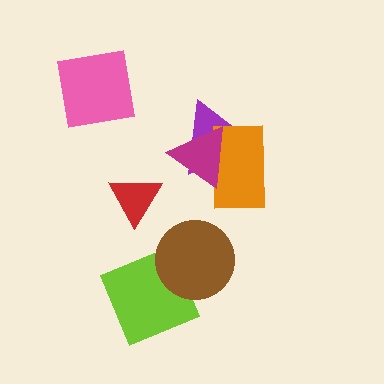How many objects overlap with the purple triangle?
2 objects overlap with the purple triangle.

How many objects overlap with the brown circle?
1 object overlaps with the brown circle.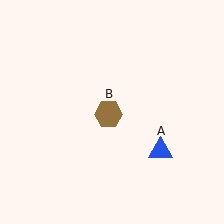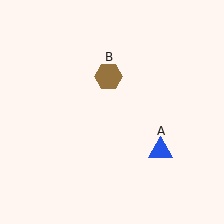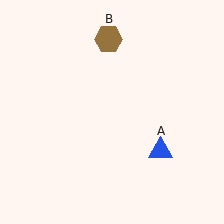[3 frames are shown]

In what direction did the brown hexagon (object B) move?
The brown hexagon (object B) moved up.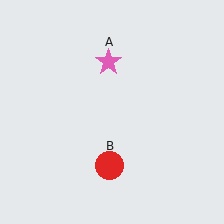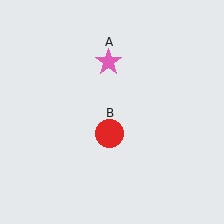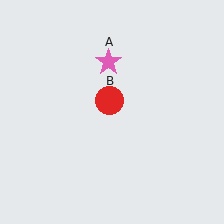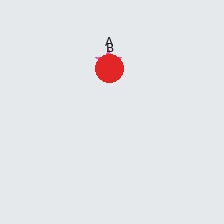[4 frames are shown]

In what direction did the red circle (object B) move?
The red circle (object B) moved up.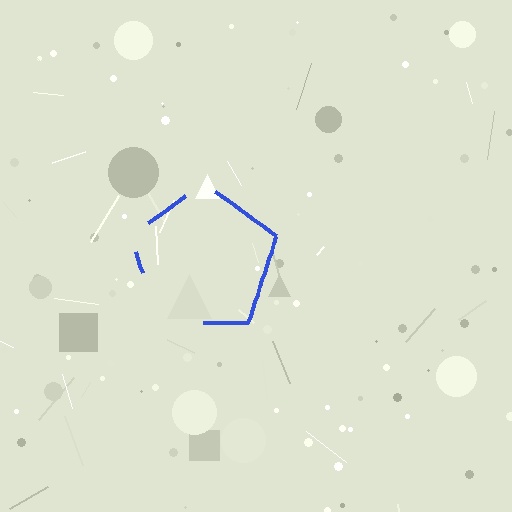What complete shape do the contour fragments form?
The contour fragments form a pentagon.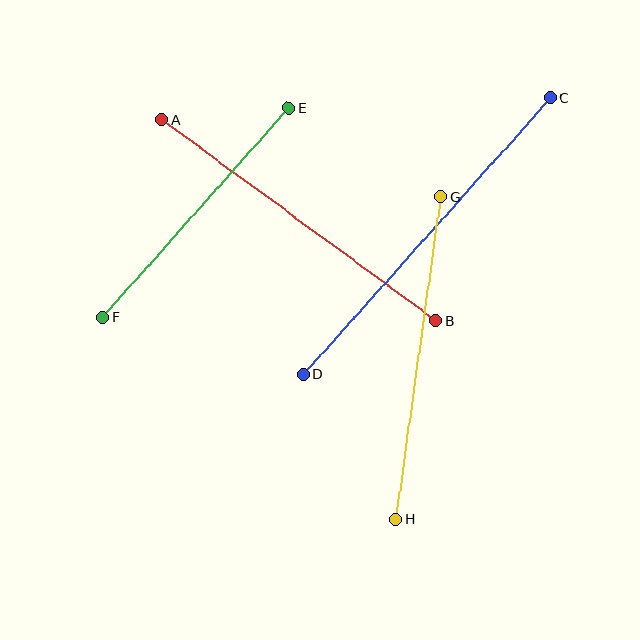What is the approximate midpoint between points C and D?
The midpoint is at approximately (427, 236) pixels.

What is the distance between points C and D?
The distance is approximately 371 pixels.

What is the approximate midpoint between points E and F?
The midpoint is at approximately (196, 213) pixels.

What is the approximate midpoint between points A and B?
The midpoint is at approximately (299, 220) pixels.